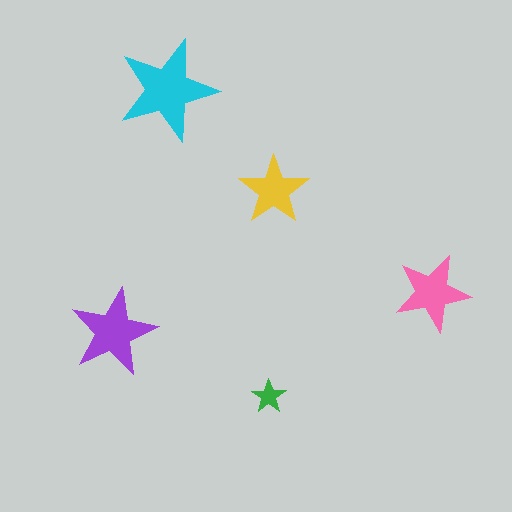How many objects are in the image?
There are 5 objects in the image.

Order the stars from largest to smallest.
the cyan one, the purple one, the pink one, the yellow one, the green one.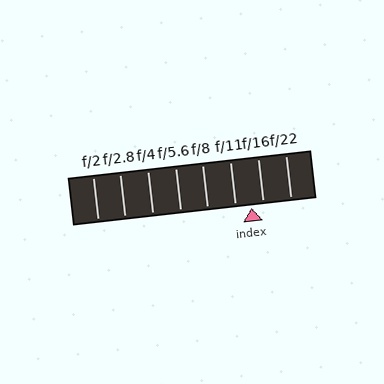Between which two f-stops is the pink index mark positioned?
The index mark is between f/11 and f/16.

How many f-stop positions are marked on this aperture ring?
There are 8 f-stop positions marked.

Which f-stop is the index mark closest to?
The index mark is closest to f/16.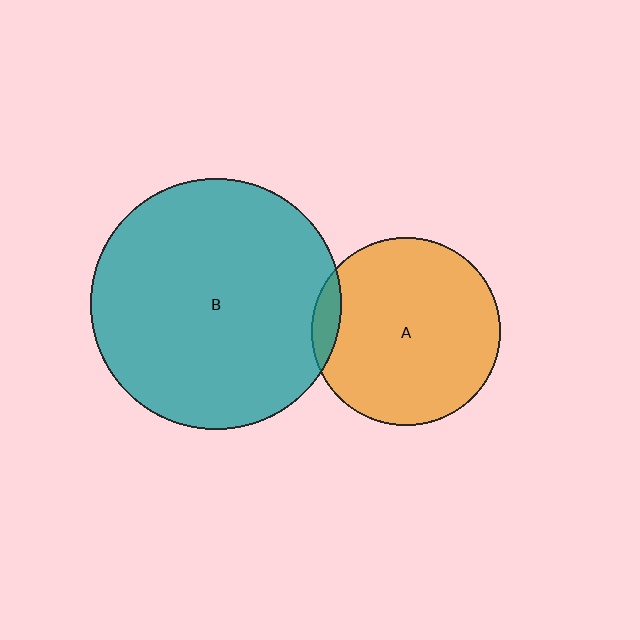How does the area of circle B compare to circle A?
Approximately 1.8 times.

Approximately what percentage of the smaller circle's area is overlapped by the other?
Approximately 5%.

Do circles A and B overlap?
Yes.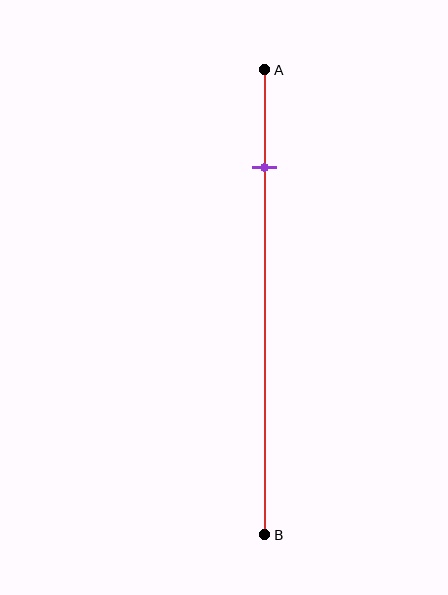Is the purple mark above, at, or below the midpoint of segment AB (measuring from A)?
The purple mark is above the midpoint of segment AB.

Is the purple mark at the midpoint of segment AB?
No, the mark is at about 20% from A, not at the 50% midpoint.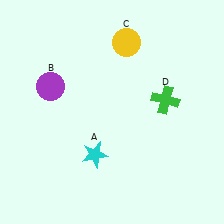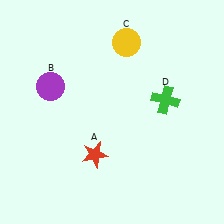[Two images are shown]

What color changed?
The star (A) changed from cyan in Image 1 to red in Image 2.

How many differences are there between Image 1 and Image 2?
There is 1 difference between the two images.